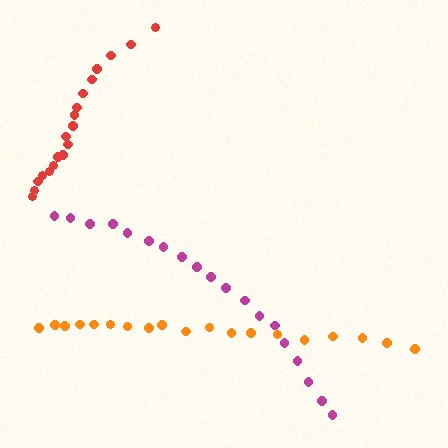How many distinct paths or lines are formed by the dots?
There are 3 distinct paths.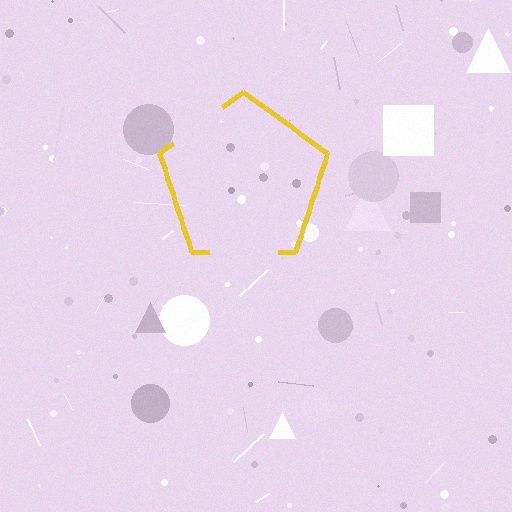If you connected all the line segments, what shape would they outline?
They would outline a pentagon.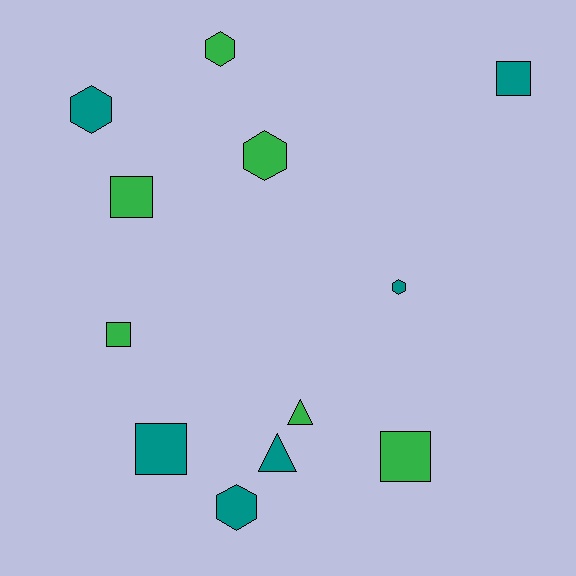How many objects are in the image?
There are 12 objects.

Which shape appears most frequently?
Hexagon, with 5 objects.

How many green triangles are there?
There is 1 green triangle.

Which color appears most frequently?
Teal, with 6 objects.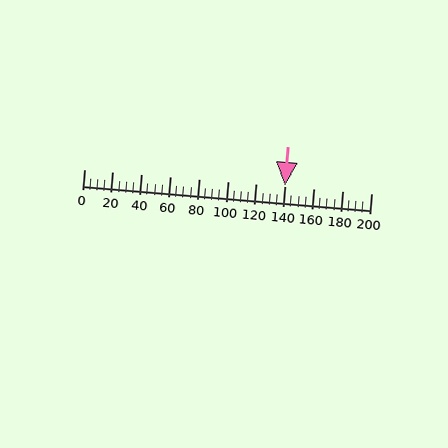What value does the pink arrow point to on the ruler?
The pink arrow points to approximately 140.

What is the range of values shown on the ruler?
The ruler shows values from 0 to 200.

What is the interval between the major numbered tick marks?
The major tick marks are spaced 20 units apart.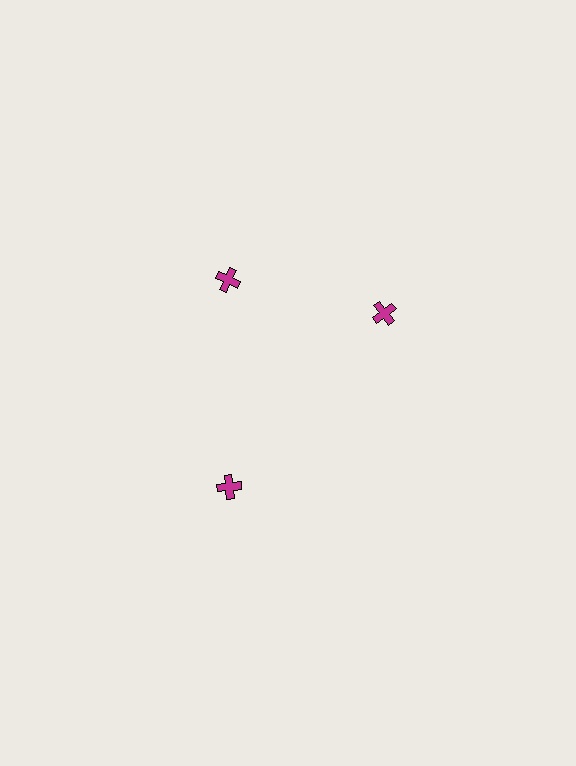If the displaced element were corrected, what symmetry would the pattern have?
It would have 3-fold rotational symmetry — the pattern would map onto itself every 120 degrees.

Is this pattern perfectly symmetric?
No. The 3 magenta crosses are arranged in a ring, but one element near the 3 o'clock position is rotated out of alignment along the ring, breaking the 3-fold rotational symmetry.